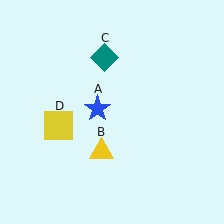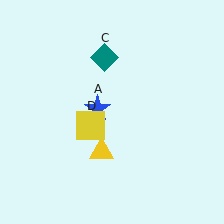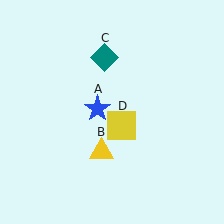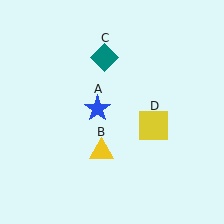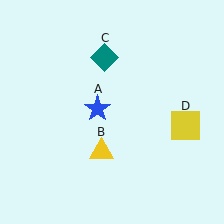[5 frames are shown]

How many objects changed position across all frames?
1 object changed position: yellow square (object D).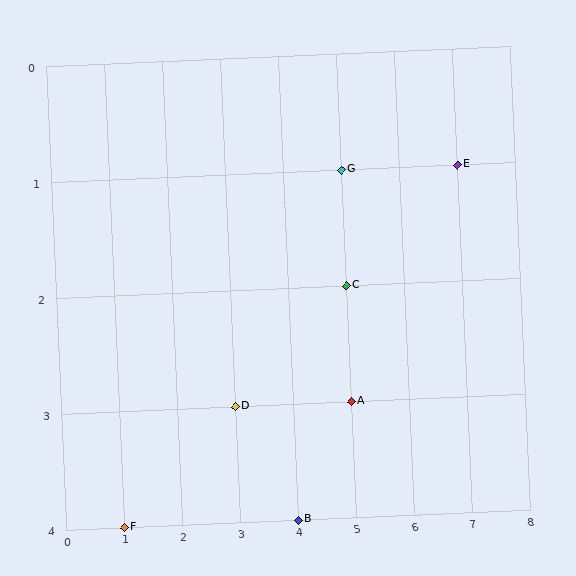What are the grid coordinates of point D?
Point D is at grid coordinates (3, 3).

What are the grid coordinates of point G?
Point G is at grid coordinates (5, 1).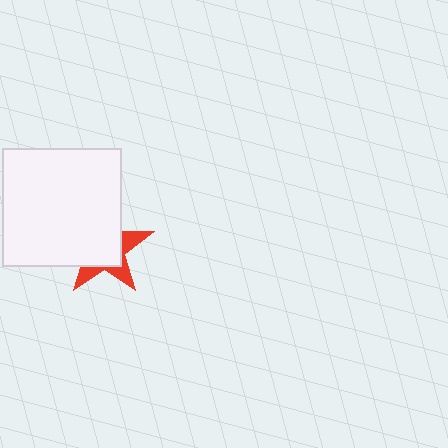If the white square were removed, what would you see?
You would see the complete red star.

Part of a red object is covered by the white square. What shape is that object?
It is a star.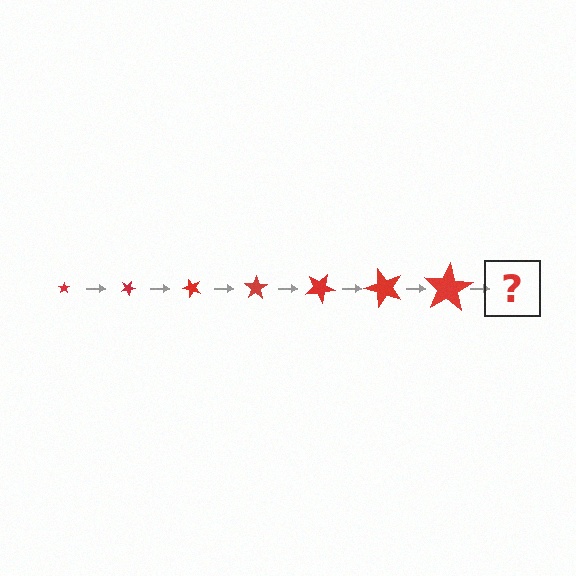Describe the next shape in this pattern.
It should be a star, larger than the previous one and rotated 175 degrees from the start.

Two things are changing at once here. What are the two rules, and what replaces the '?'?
The two rules are that the star grows larger each step and it rotates 25 degrees each step. The '?' should be a star, larger than the previous one and rotated 175 degrees from the start.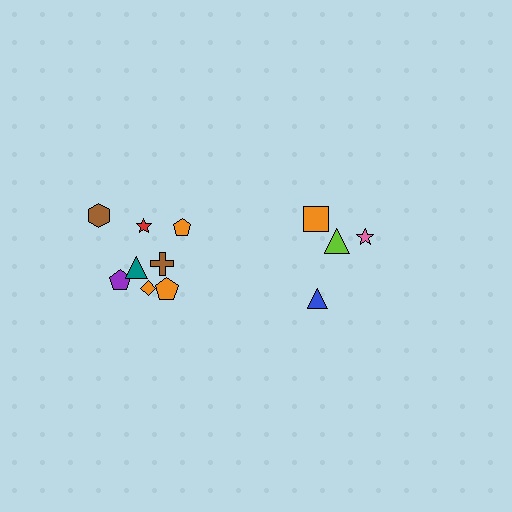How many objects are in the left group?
There are 8 objects.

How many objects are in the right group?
There are 4 objects.